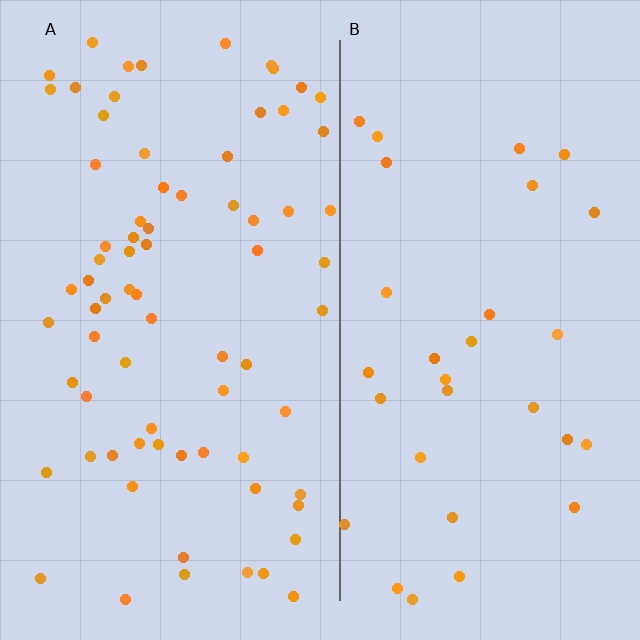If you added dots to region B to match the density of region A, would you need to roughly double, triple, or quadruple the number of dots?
Approximately double.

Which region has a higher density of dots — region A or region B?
A (the left).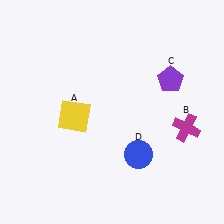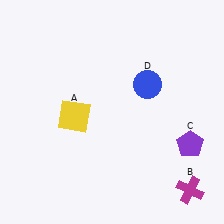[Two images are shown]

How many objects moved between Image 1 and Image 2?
3 objects moved between the two images.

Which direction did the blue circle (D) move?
The blue circle (D) moved up.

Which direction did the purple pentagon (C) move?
The purple pentagon (C) moved down.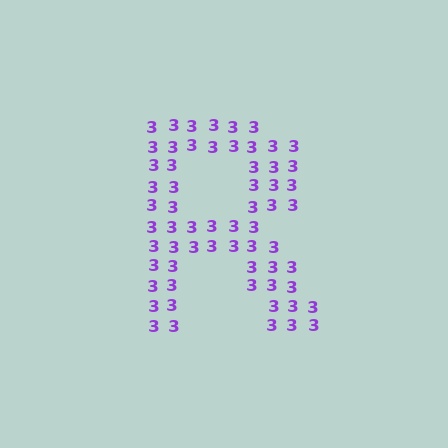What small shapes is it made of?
It is made of small digit 3's.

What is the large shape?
The large shape is the letter R.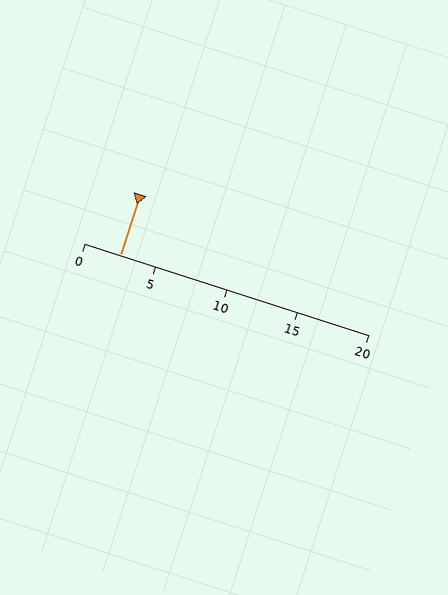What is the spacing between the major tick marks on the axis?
The major ticks are spaced 5 apart.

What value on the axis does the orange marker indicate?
The marker indicates approximately 2.5.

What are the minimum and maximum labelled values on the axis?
The axis runs from 0 to 20.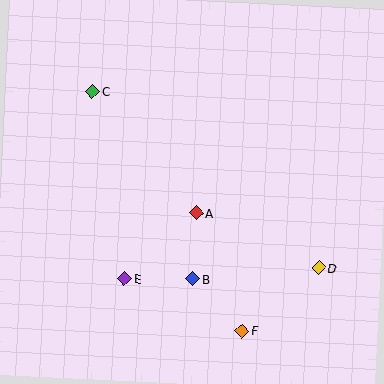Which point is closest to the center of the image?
Point A at (196, 213) is closest to the center.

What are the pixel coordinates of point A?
Point A is at (196, 213).